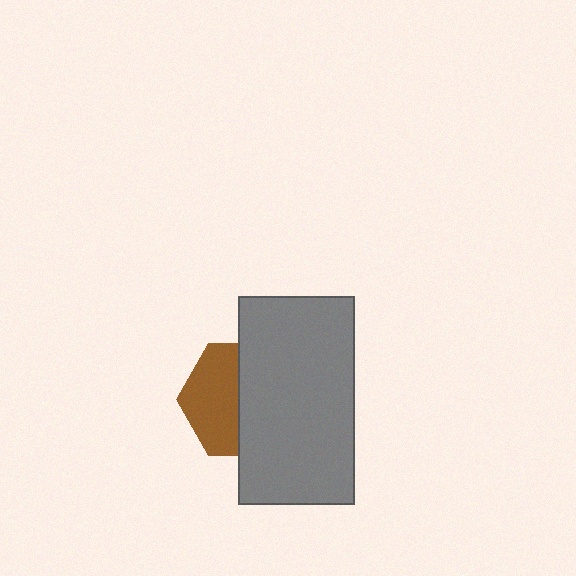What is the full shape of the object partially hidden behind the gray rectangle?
The partially hidden object is a brown hexagon.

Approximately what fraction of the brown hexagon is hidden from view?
Roughly 54% of the brown hexagon is hidden behind the gray rectangle.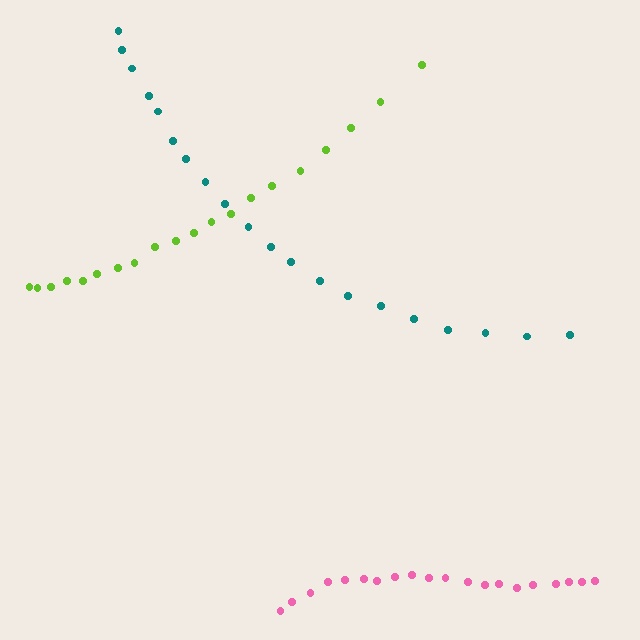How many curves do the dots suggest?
There are 3 distinct paths.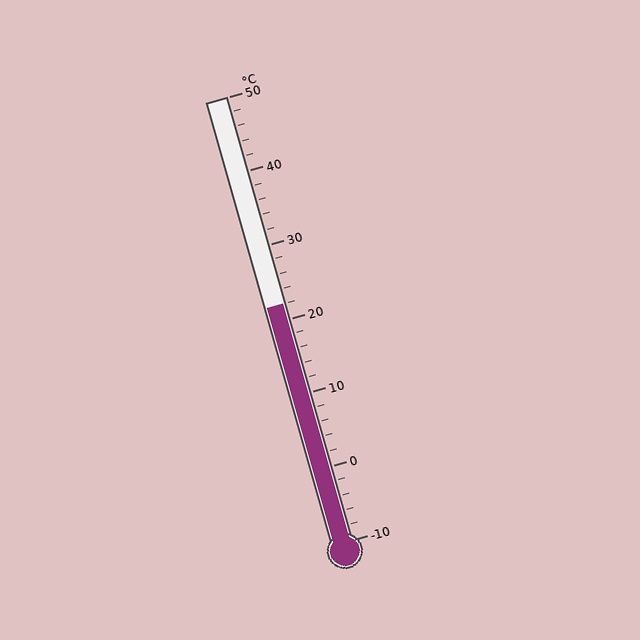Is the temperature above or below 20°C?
The temperature is above 20°C.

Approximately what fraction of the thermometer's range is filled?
The thermometer is filled to approximately 55% of its range.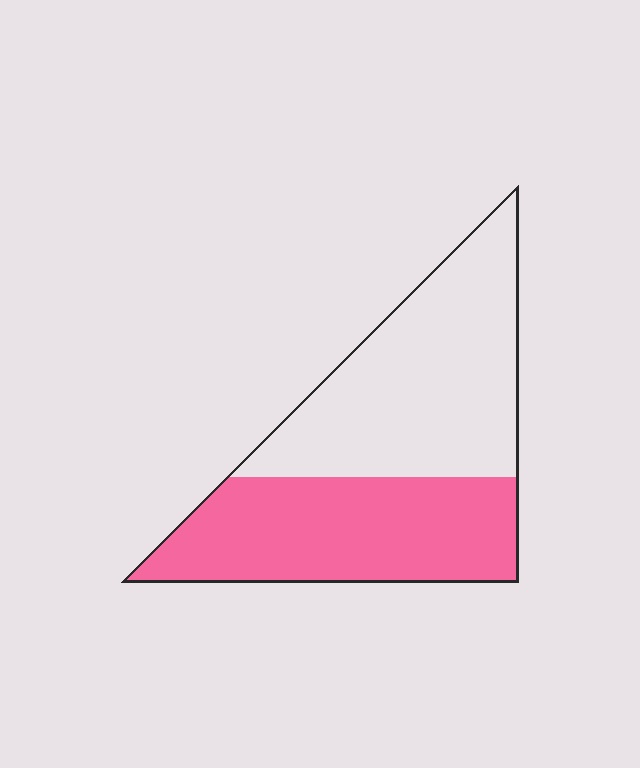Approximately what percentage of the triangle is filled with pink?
Approximately 45%.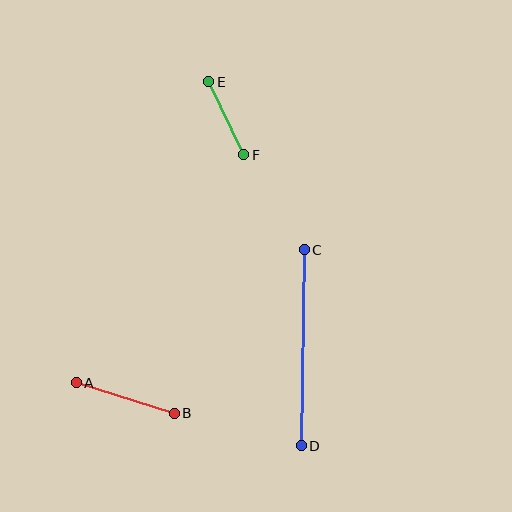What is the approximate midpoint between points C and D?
The midpoint is at approximately (303, 348) pixels.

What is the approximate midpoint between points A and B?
The midpoint is at approximately (125, 398) pixels.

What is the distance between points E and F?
The distance is approximately 81 pixels.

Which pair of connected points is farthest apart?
Points C and D are farthest apart.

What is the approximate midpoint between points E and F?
The midpoint is at approximately (226, 118) pixels.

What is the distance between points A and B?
The distance is approximately 103 pixels.